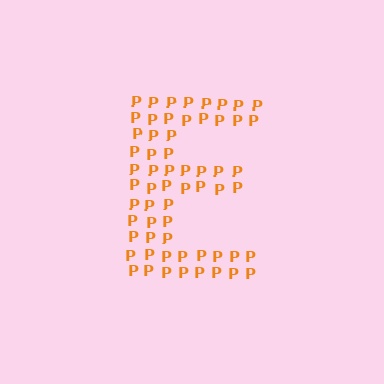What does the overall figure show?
The overall figure shows the letter E.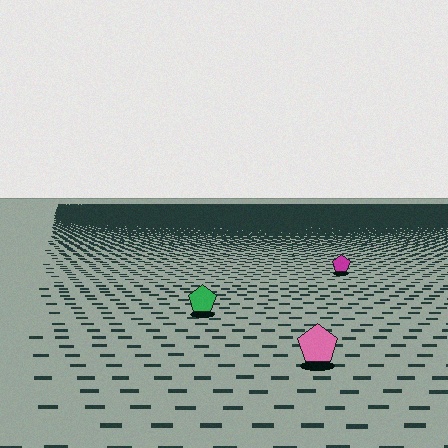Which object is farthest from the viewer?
The magenta pentagon is farthest from the viewer. It appears smaller and the ground texture around it is denser.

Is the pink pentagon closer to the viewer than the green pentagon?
Yes. The pink pentagon is closer — you can tell from the texture gradient: the ground texture is coarser near it.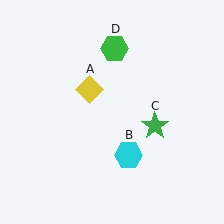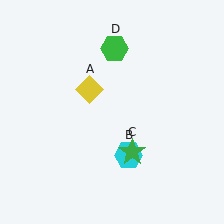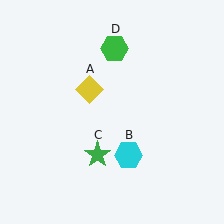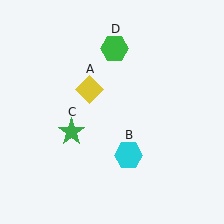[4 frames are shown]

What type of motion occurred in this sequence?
The green star (object C) rotated clockwise around the center of the scene.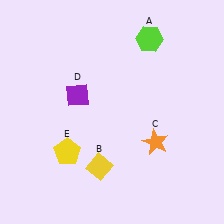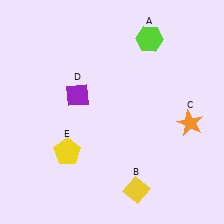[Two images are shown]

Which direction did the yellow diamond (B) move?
The yellow diamond (B) moved right.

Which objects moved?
The objects that moved are: the yellow diamond (B), the orange star (C).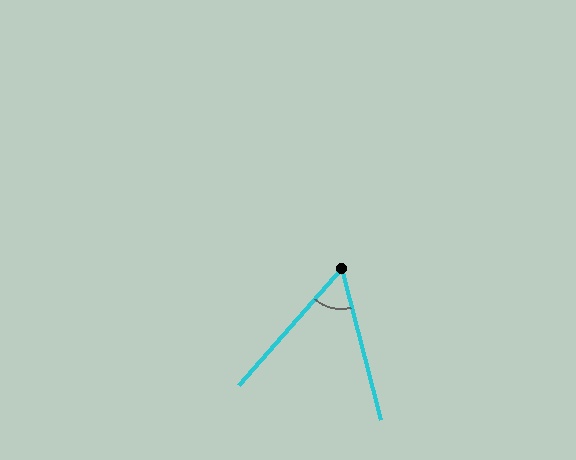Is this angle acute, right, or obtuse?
It is acute.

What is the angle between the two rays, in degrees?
Approximately 56 degrees.